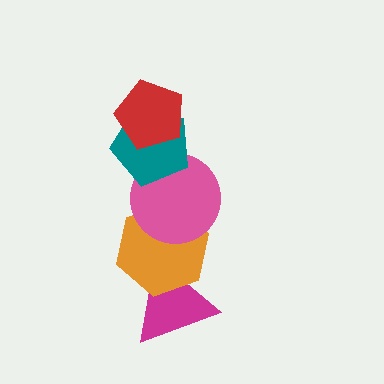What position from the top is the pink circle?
The pink circle is 3rd from the top.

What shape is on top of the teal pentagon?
The red pentagon is on top of the teal pentagon.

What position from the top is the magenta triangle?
The magenta triangle is 5th from the top.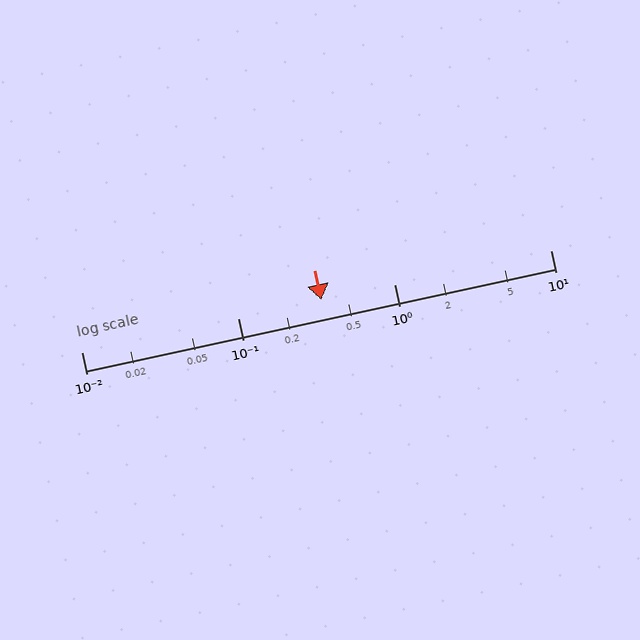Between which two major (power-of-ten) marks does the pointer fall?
The pointer is between 0.1 and 1.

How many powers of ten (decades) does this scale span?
The scale spans 3 decades, from 0.01 to 10.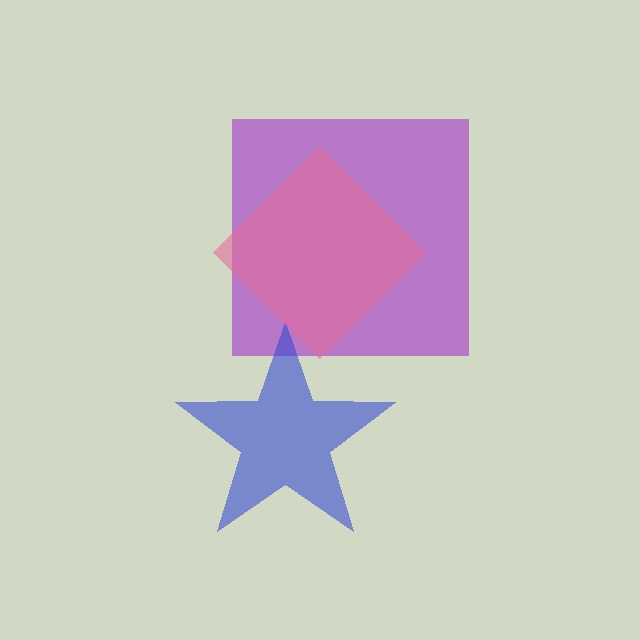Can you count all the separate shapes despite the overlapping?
Yes, there are 3 separate shapes.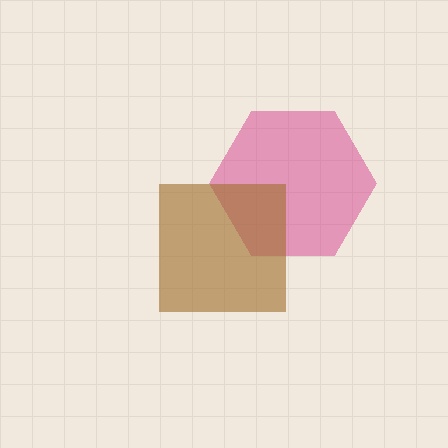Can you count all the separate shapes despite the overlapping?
Yes, there are 2 separate shapes.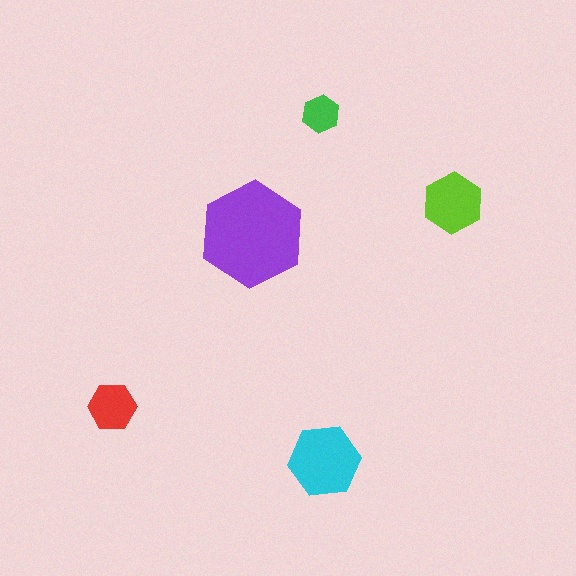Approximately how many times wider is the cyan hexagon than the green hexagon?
About 2 times wider.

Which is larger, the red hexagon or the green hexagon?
The red one.